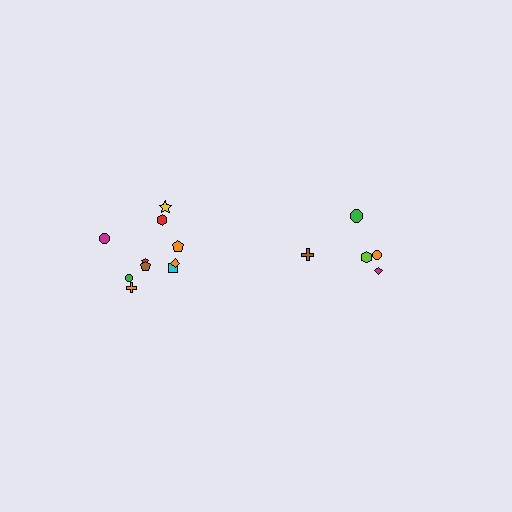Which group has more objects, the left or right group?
The left group.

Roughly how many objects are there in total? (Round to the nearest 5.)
Roughly 15 objects in total.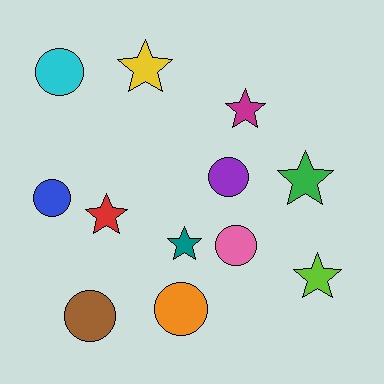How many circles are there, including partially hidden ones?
There are 6 circles.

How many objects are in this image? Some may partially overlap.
There are 12 objects.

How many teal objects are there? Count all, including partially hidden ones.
There is 1 teal object.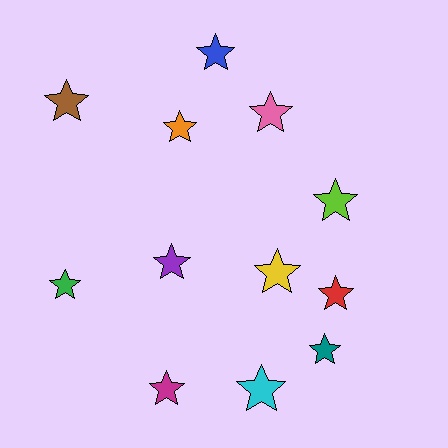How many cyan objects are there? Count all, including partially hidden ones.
There is 1 cyan object.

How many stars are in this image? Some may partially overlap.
There are 12 stars.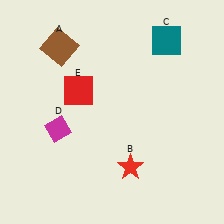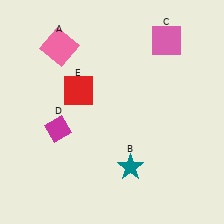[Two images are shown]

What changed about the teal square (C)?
In Image 1, C is teal. In Image 2, it changed to pink.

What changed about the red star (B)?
In Image 1, B is red. In Image 2, it changed to teal.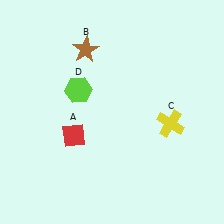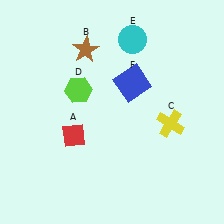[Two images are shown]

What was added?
A cyan circle (E), a blue square (F) were added in Image 2.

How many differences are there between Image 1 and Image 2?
There are 2 differences between the two images.